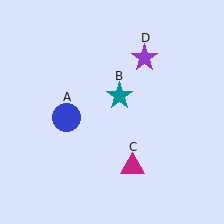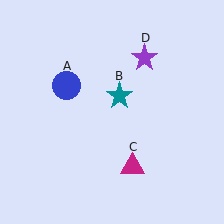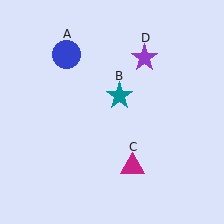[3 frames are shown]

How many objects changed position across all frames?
1 object changed position: blue circle (object A).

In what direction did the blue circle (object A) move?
The blue circle (object A) moved up.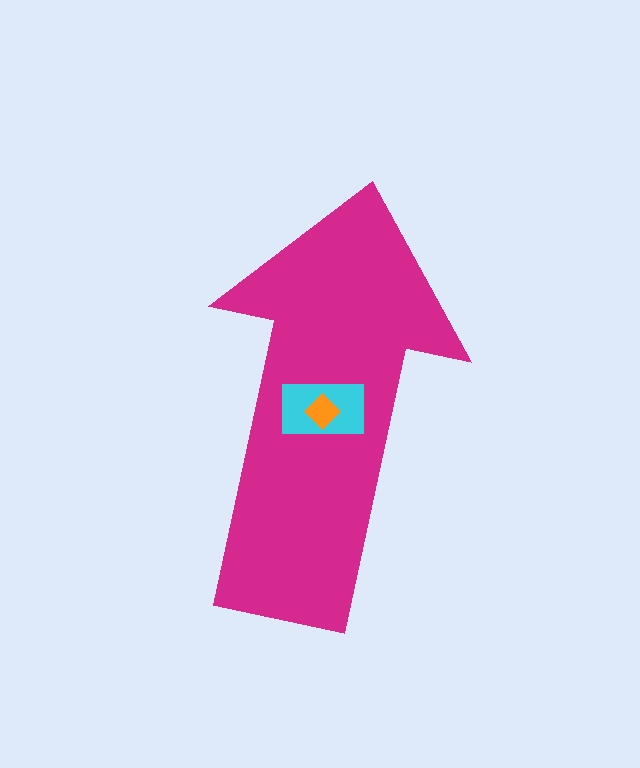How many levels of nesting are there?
3.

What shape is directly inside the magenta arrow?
The cyan rectangle.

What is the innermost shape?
The orange diamond.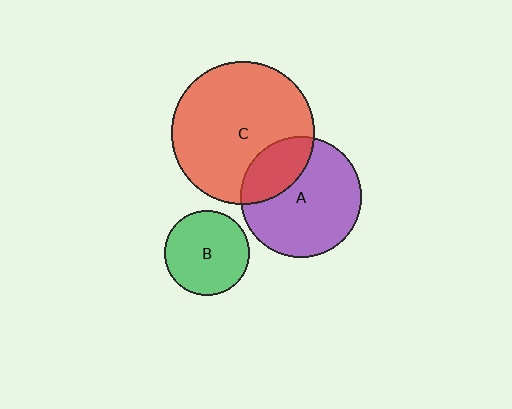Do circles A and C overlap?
Yes.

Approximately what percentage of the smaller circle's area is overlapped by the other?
Approximately 25%.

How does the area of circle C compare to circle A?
Approximately 1.4 times.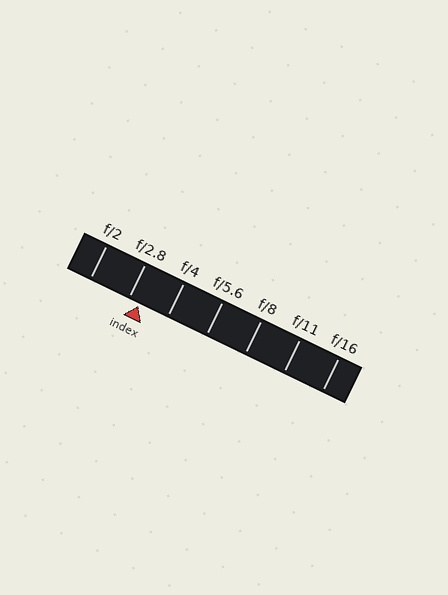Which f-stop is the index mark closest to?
The index mark is closest to f/2.8.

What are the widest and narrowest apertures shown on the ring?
The widest aperture shown is f/2 and the narrowest is f/16.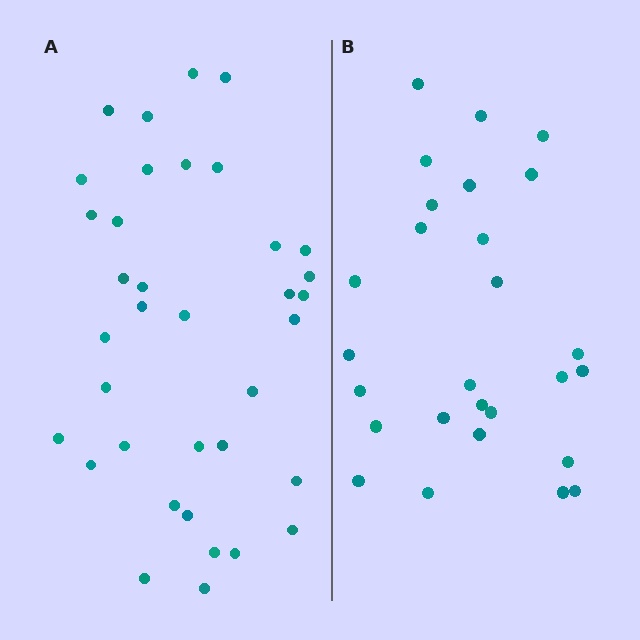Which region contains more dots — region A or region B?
Region A (the left region) has more dots.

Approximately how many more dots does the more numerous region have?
Region A has roughly 8 or so more dots than region B.